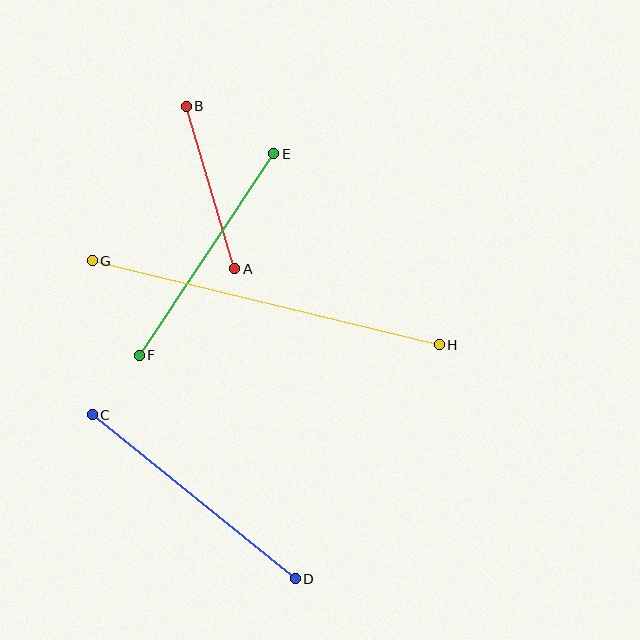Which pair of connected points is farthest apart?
Points G and H are farthest apart.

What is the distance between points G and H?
The distance is approximately 357 pixels.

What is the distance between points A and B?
The distance is approximately 169 pixels.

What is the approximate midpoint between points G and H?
The midpoint is at approximately (266, 303) pixels.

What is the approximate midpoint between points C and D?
The midpoint is at approximately (194, 497) pixels.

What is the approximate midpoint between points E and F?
The midpoint is at approximately (207, 255) pixels.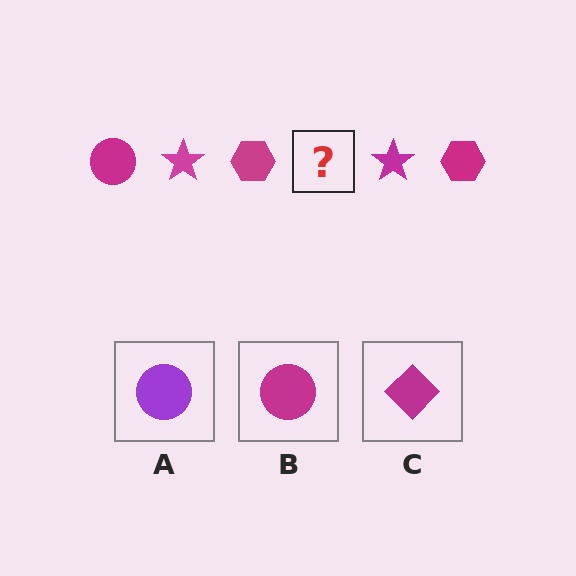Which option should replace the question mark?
Option B.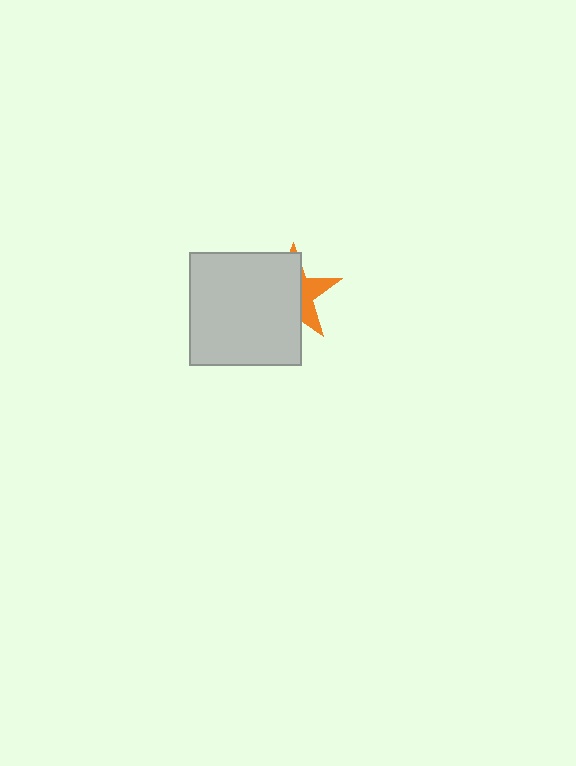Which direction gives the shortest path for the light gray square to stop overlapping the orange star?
Moving left gives the shortest separation.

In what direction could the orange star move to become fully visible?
The orange star could move right. That would shift it out from behind the light gray square entirely.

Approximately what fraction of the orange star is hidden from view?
Roughly 66% of the orange star is hidden behind the light gray square.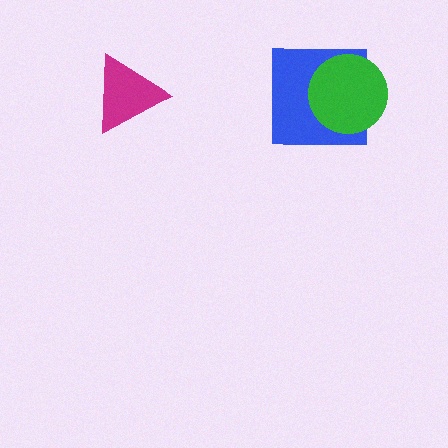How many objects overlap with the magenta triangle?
0 objects overlap with the magenta triangle.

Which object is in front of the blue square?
The green circle is in front of the blue square.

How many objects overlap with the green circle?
1 object overlaps with the green circle.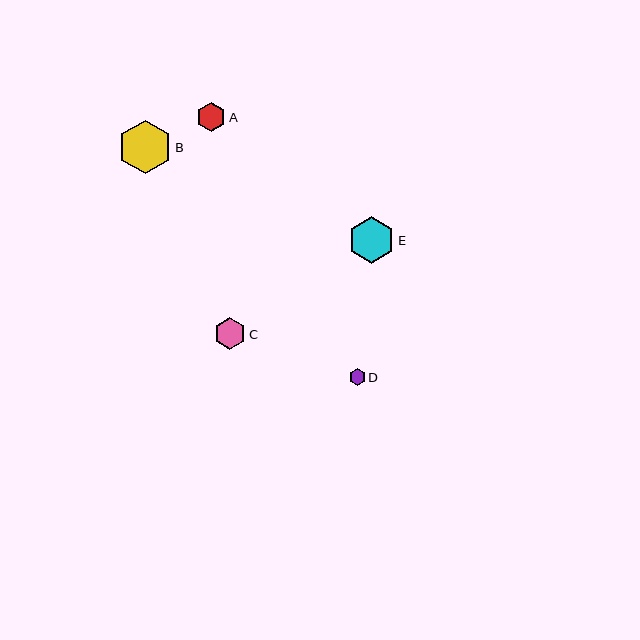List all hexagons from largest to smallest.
From largest to smallest: B, E, C, A, D.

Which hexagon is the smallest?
Hexagon D is the smallest with a size of approximately 16 pixels.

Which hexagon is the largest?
Hexagon B is the largest with a size of approximately 53 pixels.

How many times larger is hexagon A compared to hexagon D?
Hexagon A is approximately 1.8 times the size of hexagon D.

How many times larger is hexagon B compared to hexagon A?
Hexagon B is approximately 1.8 times the size of hexagon A.